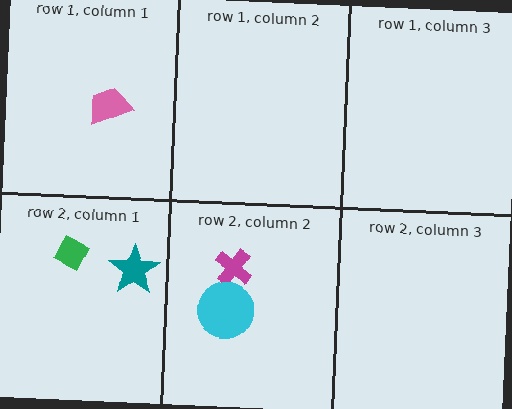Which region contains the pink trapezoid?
The row 1, column 1 region.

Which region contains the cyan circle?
The row 2, column 2 region.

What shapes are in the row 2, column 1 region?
The green diamond, the teal star.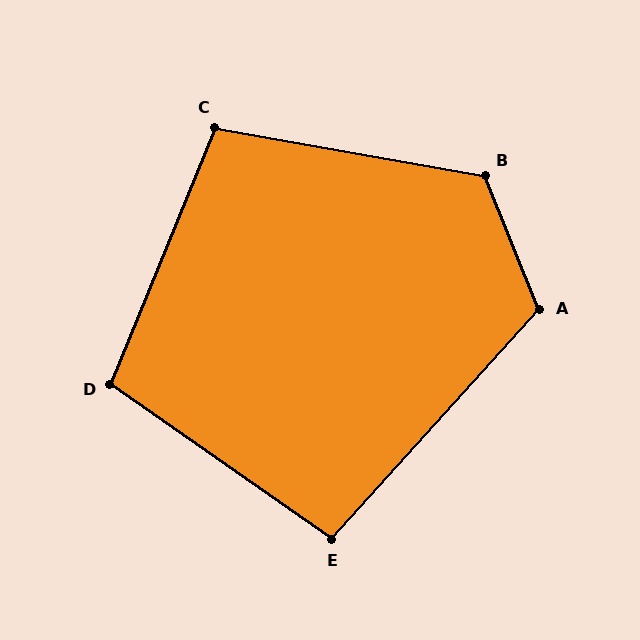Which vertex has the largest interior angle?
B, at approximately 122 degrees.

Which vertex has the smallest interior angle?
E, at approximately 97 degrees.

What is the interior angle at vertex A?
Approximately 116 degrees (obtuse).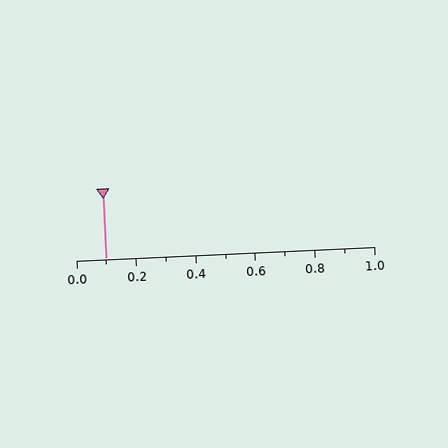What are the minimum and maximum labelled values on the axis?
The axis runs from 0.0 to 1.0.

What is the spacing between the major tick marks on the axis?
The major ticks are spaced 0.2 apart.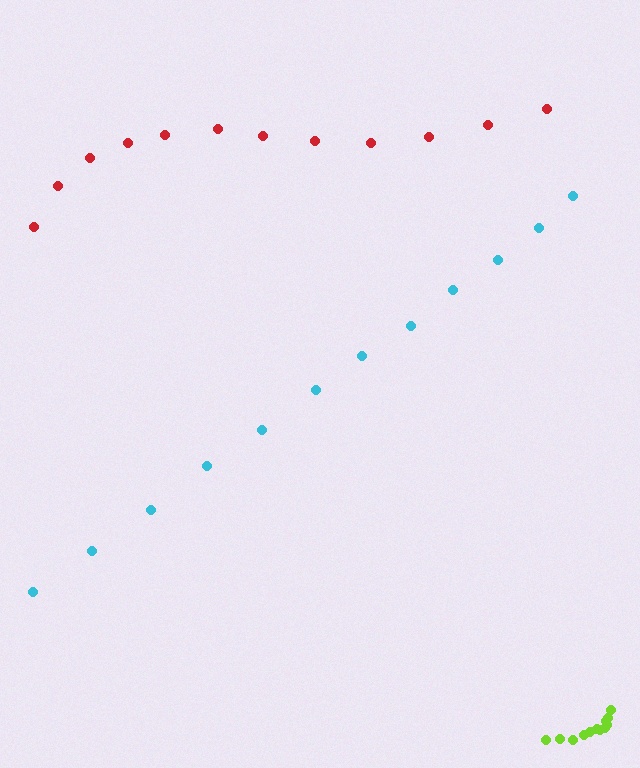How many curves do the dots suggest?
There are 3 distinct paths.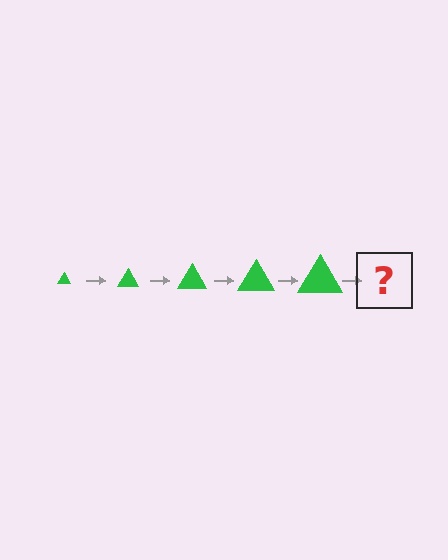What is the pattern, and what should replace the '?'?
The pattern is that the triangle gets progressively larger each step. The '?' should be a green triangle, larger than the previous one.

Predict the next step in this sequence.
The next step is a green triangle, larger than the previous one.